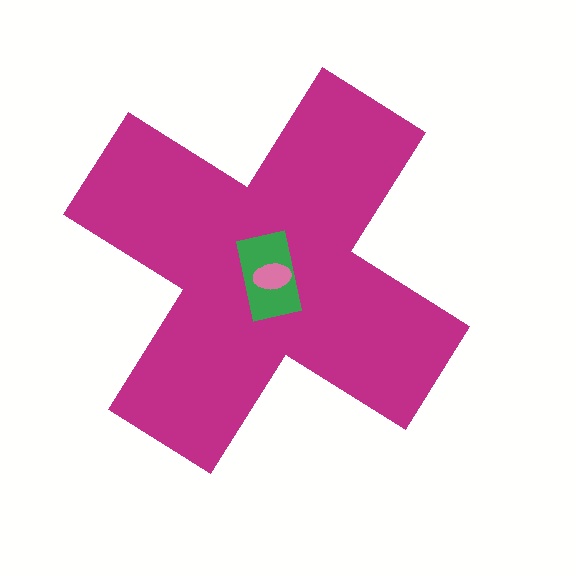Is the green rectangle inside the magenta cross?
Yes.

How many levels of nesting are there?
3.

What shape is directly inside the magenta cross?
The green rectangle.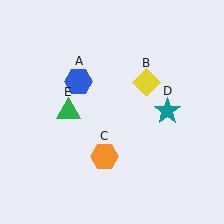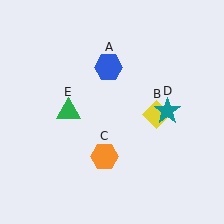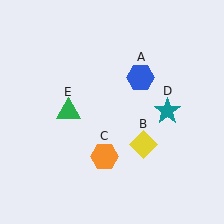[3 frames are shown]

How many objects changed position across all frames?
2 objects changed position: blue hexagon (object A), yellow diamond (object B).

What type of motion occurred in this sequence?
The blue hexagon (object A), yellow diamond (object B) rotated clockwise around the center of the scene.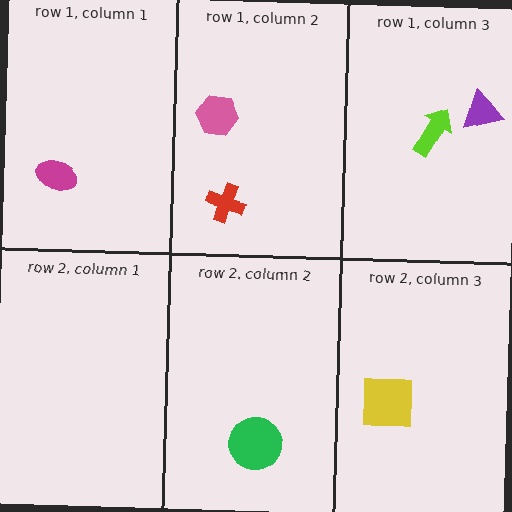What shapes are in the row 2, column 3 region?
The yellow square.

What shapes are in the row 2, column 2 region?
The green circle.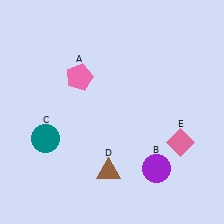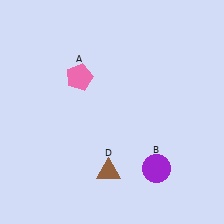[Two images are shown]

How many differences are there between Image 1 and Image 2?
There are 2 differences between the two images.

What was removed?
The teal circle (C), the pink diamond (E) were removed in Image 2.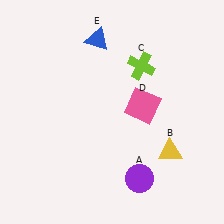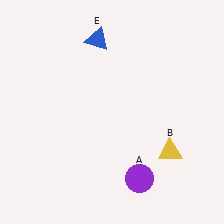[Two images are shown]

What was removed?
The pink square (D), the lime cross (C) were removed in Image 2.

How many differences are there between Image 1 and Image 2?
There are 2 differences between the two images.